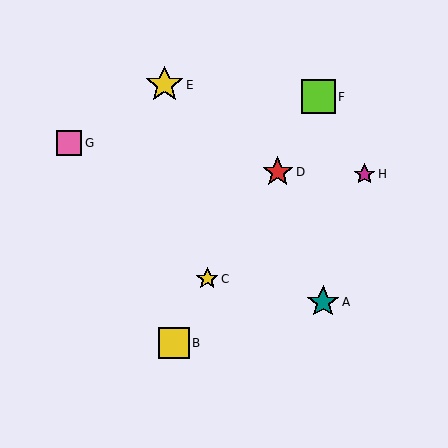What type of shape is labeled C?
Shape C is a yellow star.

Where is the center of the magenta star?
The center of the magenta star is at (365, 174).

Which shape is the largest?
The yellow star (labeled E) is the largest.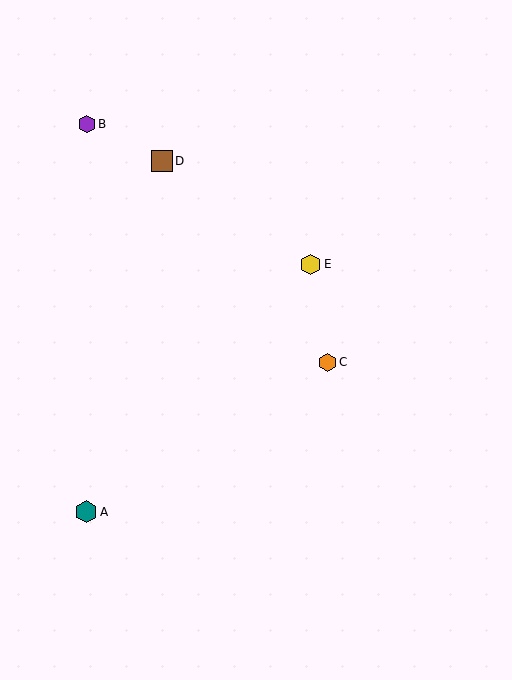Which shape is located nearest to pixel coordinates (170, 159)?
The brown square (labeled D) at (162, 161) is nearest to that location.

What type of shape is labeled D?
Shape D is a brown square.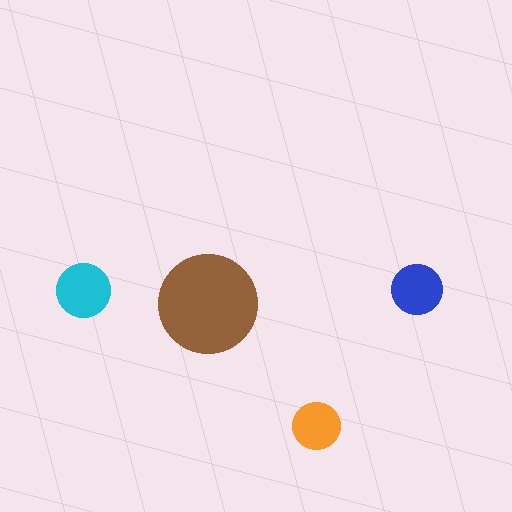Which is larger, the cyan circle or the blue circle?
The cyan one.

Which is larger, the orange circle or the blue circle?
The blue one.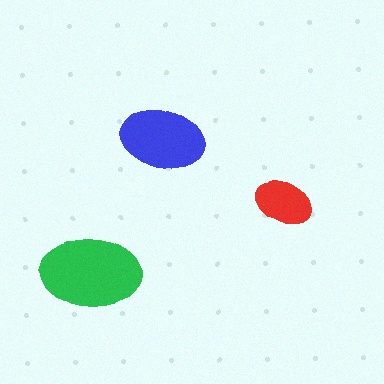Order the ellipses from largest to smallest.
the green one, the blue one, the red one.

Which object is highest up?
The blue ellipse is topmost.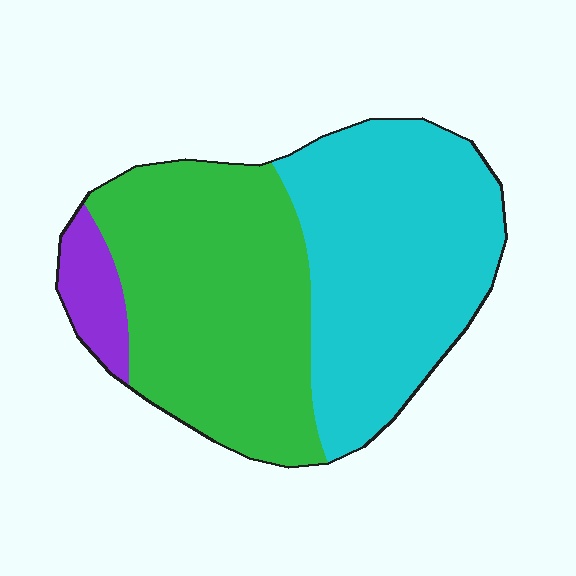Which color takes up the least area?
Purple, at roughly 5%.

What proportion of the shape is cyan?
Cyan takes up about one half (1/2) of the shape.